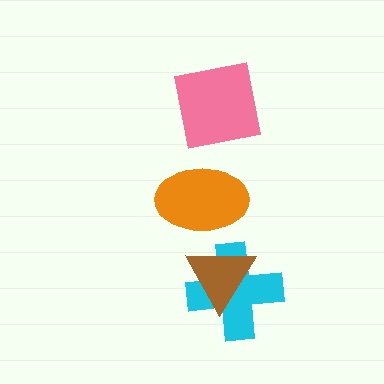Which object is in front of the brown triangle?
The orange ellipse is in front of the brown triangle.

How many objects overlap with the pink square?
0 objects overlap with the pink square.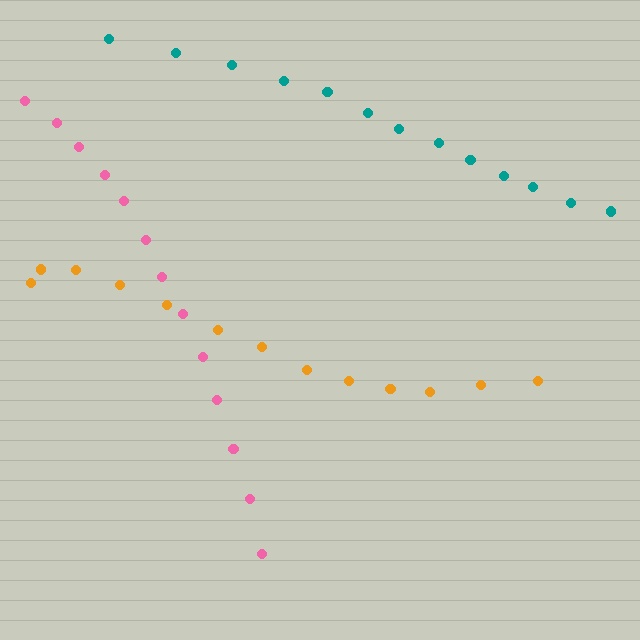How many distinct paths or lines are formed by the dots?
There are 3 distinct paths.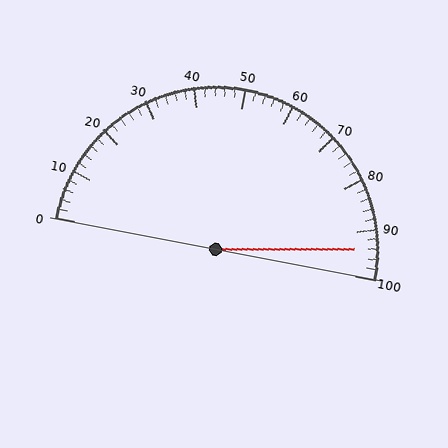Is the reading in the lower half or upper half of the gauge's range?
The reading is in the upper half of the range (0 to 100).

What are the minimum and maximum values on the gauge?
The gauge ranges from 0 to 100.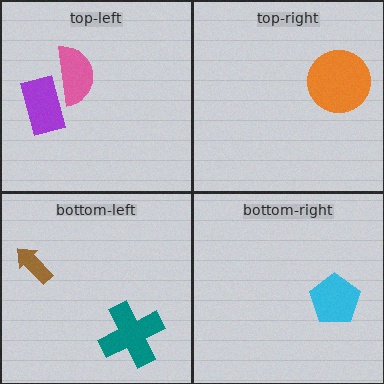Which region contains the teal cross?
The bottom-left region.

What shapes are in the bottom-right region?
The cyan pentagon.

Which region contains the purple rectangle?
The top-left region.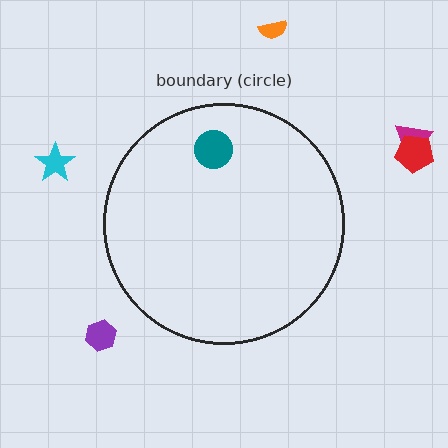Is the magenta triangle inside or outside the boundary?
Outside.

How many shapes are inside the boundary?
1 inside, 5 outside.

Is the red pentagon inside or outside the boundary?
Outside.